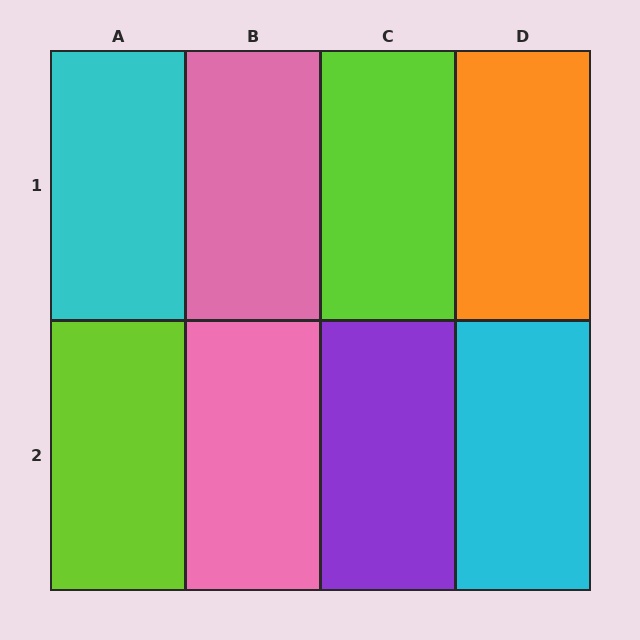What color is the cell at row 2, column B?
Pink.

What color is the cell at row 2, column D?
Cyan.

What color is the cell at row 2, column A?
Lime.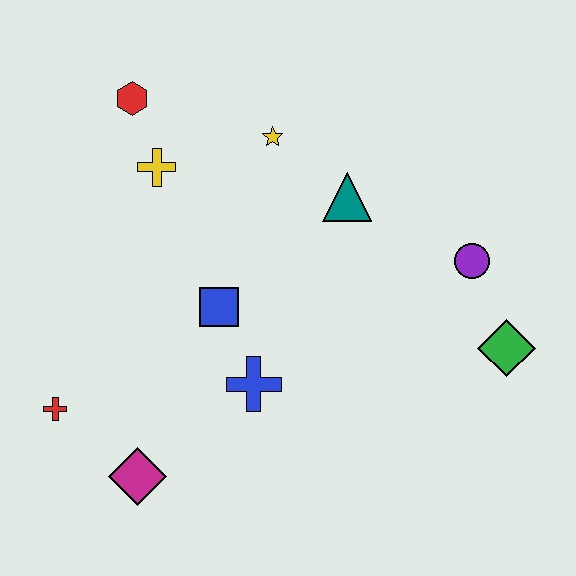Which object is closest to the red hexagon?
The yellow cross is closest to the red hexagon.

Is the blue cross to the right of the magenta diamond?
Yes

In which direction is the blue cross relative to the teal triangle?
The blue cross is below the teal triangle.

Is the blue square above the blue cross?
Yes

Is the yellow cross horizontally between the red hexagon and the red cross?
No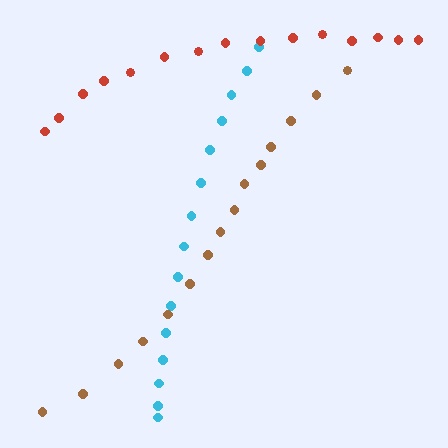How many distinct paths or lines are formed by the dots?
There are 3 distinct paths.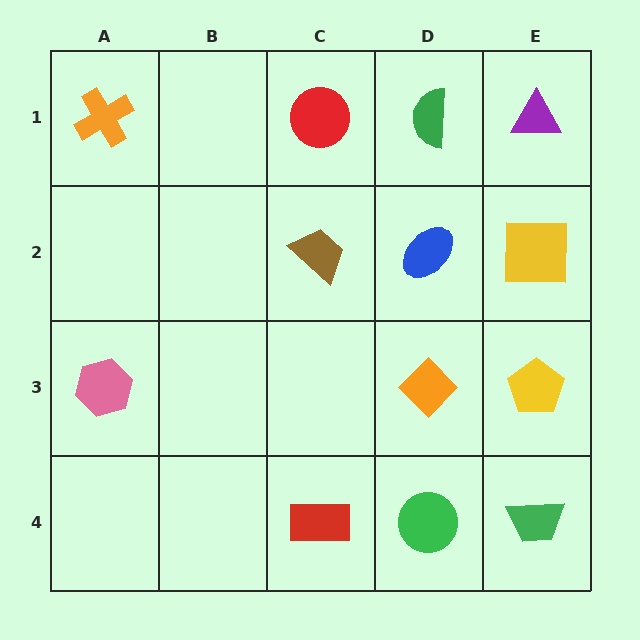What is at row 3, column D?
An orange diamond.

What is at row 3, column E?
A yellow pentagon.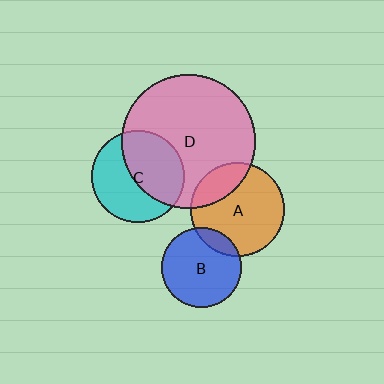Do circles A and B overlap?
Yes.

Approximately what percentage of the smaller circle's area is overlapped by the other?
Approximately 15%.